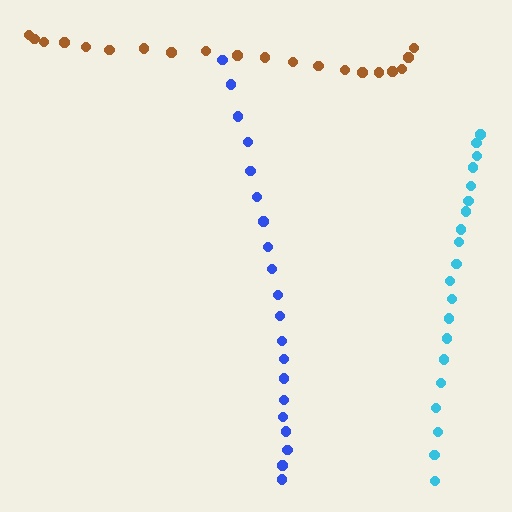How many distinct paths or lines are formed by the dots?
There are 3 distinct paths.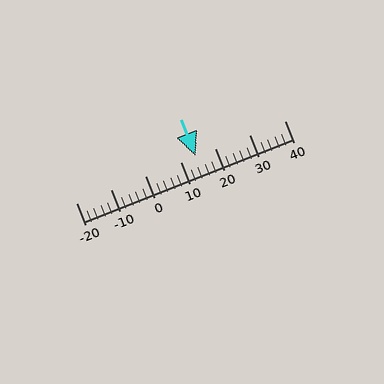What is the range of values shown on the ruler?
The ruler shows values from -20 to 40.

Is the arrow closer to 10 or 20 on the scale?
The arrow is closer to 10.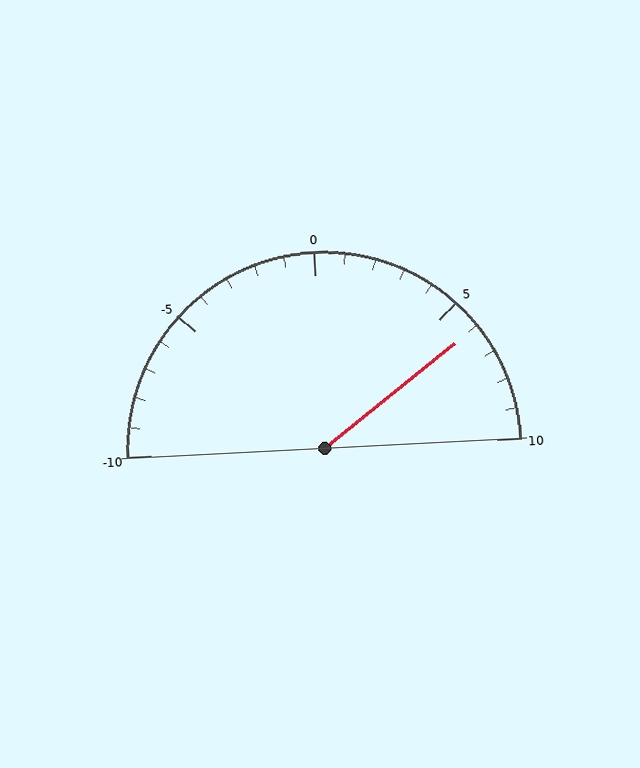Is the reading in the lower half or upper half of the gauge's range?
The reading is in the upper half of the range (-10 to 10).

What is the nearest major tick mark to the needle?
The nearest major tick mark is 5.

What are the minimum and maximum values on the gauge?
The gauge ranges from -10 to 10.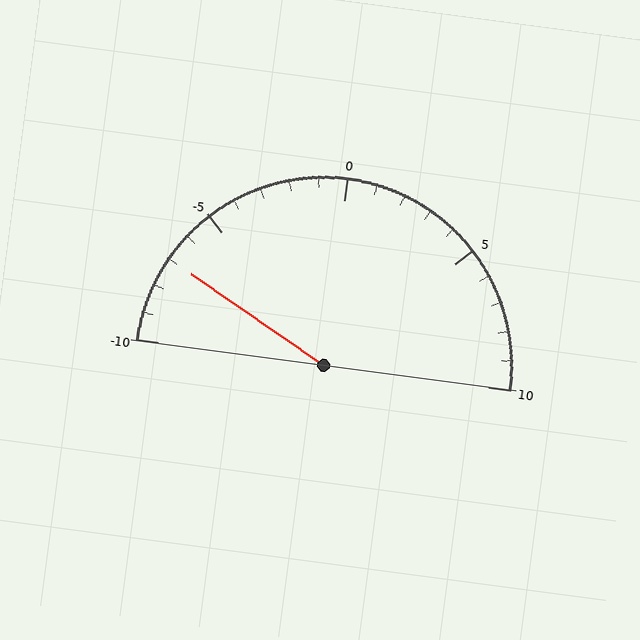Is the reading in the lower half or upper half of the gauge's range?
The reading is in the lower half of the range (-10 to 10).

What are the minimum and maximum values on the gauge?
The gauge ranges from -10 to 10.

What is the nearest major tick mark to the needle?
The nearest major tick mark is -5.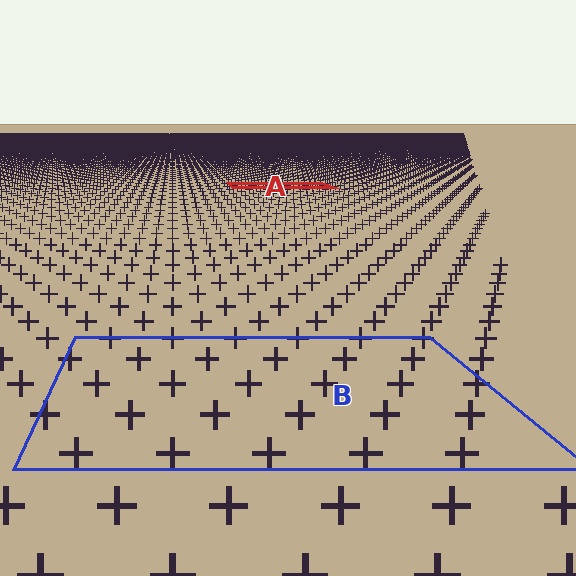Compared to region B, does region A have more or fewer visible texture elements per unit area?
Region A has more texture elements per unit area — they are packed more densely because it is farther away.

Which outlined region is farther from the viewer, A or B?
Region A is farther from the viewer — the texture elements inside it appear smaller and more densely packed.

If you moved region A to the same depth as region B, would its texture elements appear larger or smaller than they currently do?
They would appear larger. At a closer depth, the same texture elements are projected at a bigger on-screen size.